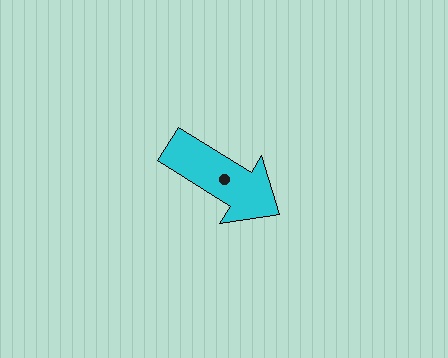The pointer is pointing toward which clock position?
Roughly 4 o'clock.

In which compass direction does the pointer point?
Southeast.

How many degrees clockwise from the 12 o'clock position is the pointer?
Approximately 122 degrees.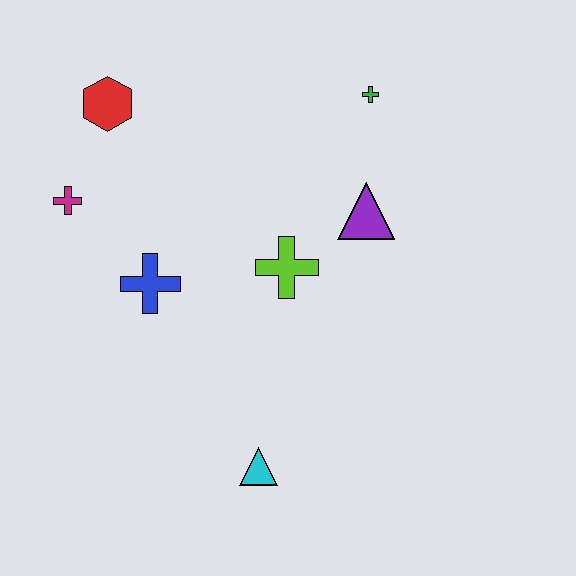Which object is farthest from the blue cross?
The green cross is farthest from the blue cross.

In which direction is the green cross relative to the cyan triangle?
The green cross is above the cyan triangle.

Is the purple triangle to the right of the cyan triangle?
Yes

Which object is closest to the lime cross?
The purple triangle is closest to the lime cross.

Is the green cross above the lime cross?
Yes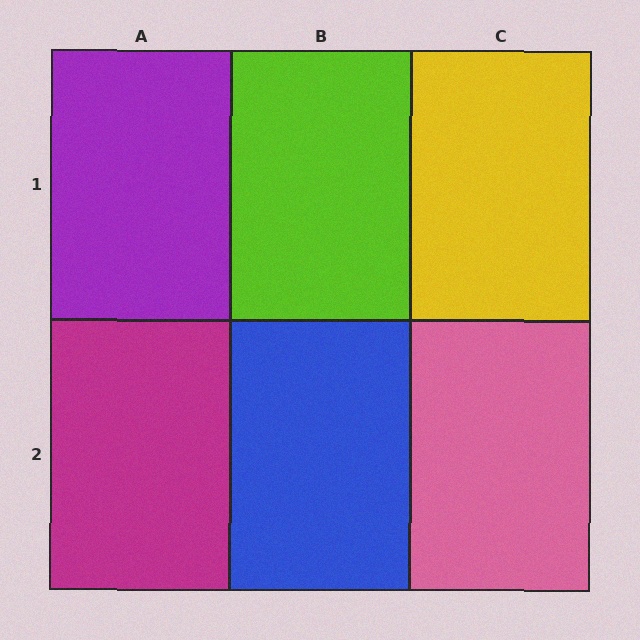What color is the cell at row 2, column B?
Blue.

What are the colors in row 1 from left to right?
Purple, lime, yellow.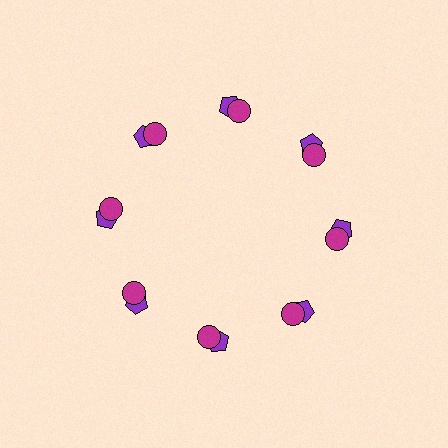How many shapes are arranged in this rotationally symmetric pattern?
There are 16 shapes, arranged in 8 groups of 2.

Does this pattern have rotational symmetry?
Yes, this pattern has 8-fold rotational symmetry. It looks the same after rotating 45 degrees around the center.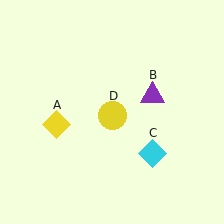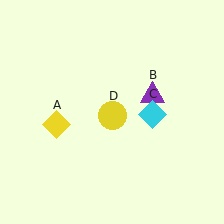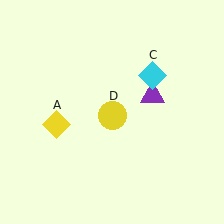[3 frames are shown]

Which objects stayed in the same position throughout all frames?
Yellow diamond (object A) and purple triangle (object B) and yellow circle (object D) remained stationary.